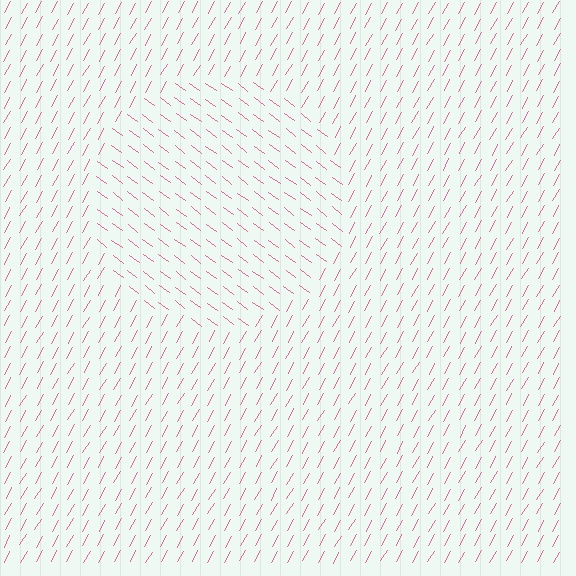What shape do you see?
I see a circle.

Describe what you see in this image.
The image is filled with small pink line segments. A circle region in the image has lines oriented differently from the surrounding lines, creating a visible texture boundary.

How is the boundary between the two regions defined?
The boundary is defined purely by a change in line orientation (approximately 83 degrees difference). All lines are the same color and thickness.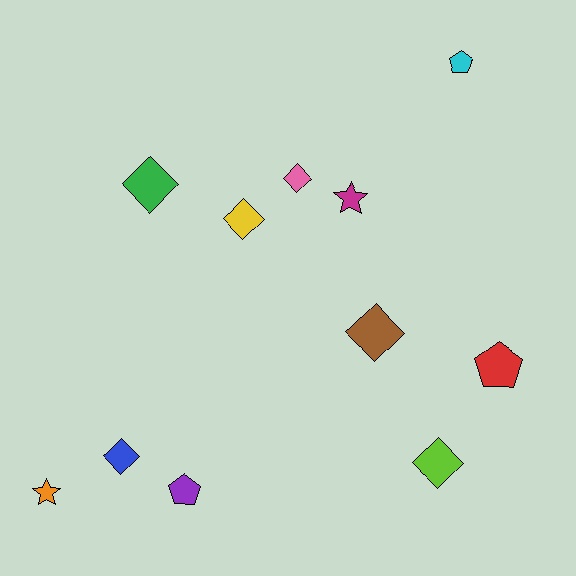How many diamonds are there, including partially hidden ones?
There are 6 diamonds.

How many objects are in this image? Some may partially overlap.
There are 11 objects.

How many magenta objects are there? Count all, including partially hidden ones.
There is 1 magenta object.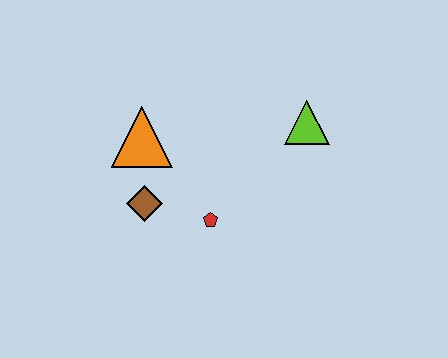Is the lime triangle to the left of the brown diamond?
No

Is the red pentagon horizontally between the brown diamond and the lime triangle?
Yes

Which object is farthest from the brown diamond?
The lime triangle is farthest from the brown diamond.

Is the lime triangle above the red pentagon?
Yes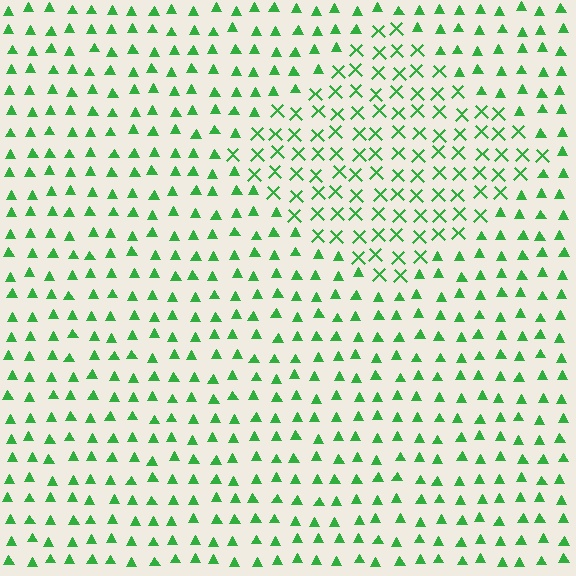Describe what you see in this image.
The image is filled with small green elements arranged in a uniform grid. A diamond-shaped region contains X marks, while the surrounding area contains triangles. The boundary is defined purely by the change in element shape.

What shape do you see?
I see a diamond.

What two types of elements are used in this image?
The image uses X marks inside the diamond region and triangles outside it.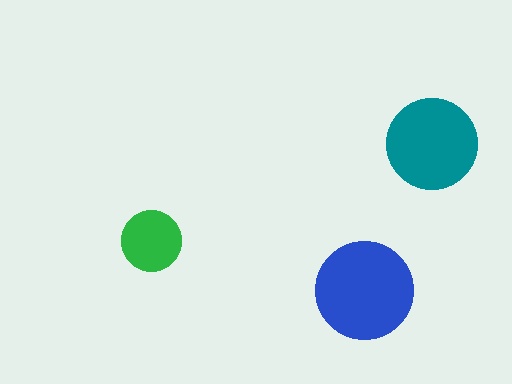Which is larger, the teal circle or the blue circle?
The blue one.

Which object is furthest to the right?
The teal circle is rightmost.